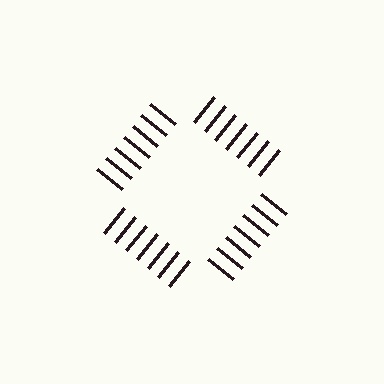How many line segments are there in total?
28 — 7 along each of the 4 edges.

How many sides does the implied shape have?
4 sides — the line-ends trace a square.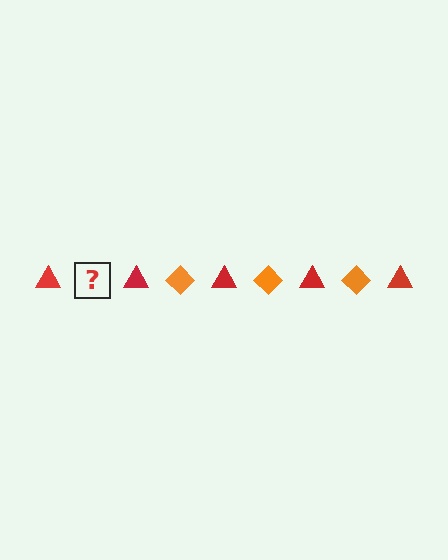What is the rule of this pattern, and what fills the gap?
The rule is that the pattern alternates between red triangle and orange diamond. The gap should be filled with an orange diamond.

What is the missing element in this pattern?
The missing element is an orange diamond.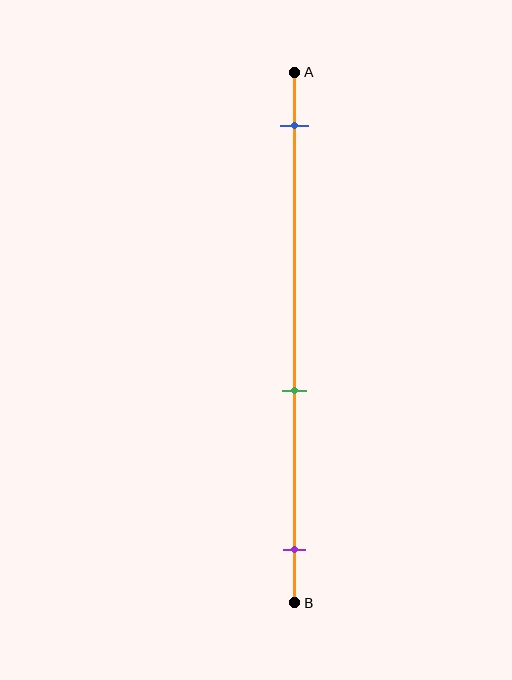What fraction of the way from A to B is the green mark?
The green mark is approximately 60% (0.6) of the way from A to B.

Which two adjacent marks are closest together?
The green and purple marks are the closest adjacent pair.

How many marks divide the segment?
There are 3 marks dividing the segment.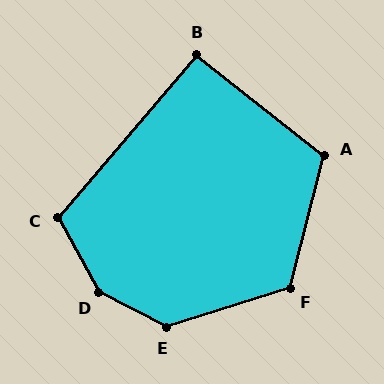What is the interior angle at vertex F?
Approximately 122 degrees (obtuse).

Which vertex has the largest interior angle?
D, at approximately 146 degrees.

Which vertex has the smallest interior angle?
B, at approximately 92 degrees.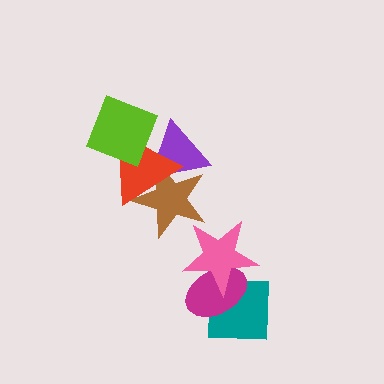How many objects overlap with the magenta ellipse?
2 objects overlap with the magenta ellipse.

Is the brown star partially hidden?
Yes, it is partially covered by another shape.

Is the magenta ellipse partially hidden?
Yes, it is partially covered by another shape.